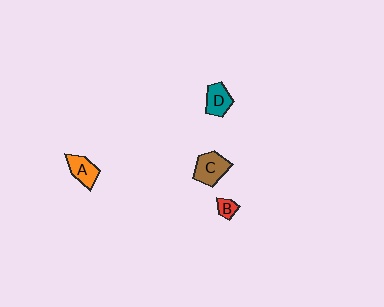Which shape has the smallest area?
Shape B (red).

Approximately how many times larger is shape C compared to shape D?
Approximately 1.3 times.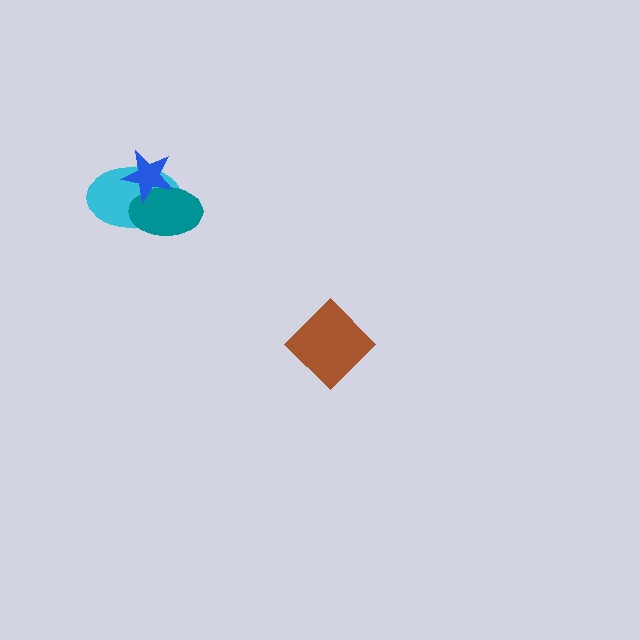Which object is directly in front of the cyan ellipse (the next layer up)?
The teal ellipse is directly in front of the cyan ellipse.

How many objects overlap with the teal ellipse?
2 objects overlap with the teal ellipse.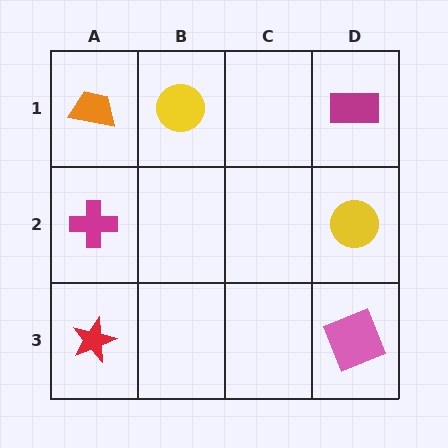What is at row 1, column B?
A yellow circle.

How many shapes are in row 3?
2 shapes.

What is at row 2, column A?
A magenta cross.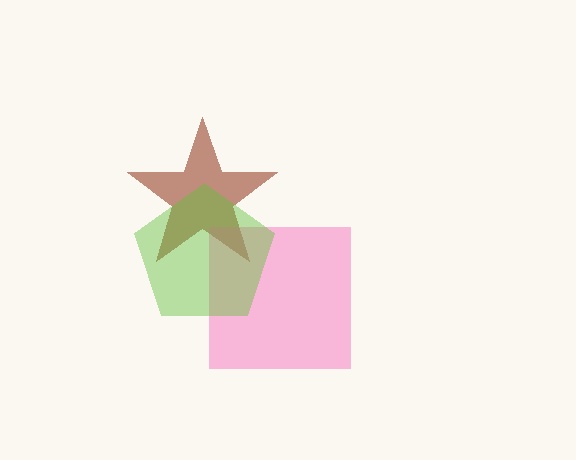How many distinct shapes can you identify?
There are 3 distinct shapes: a brown star, a pink square, a lime pentagon.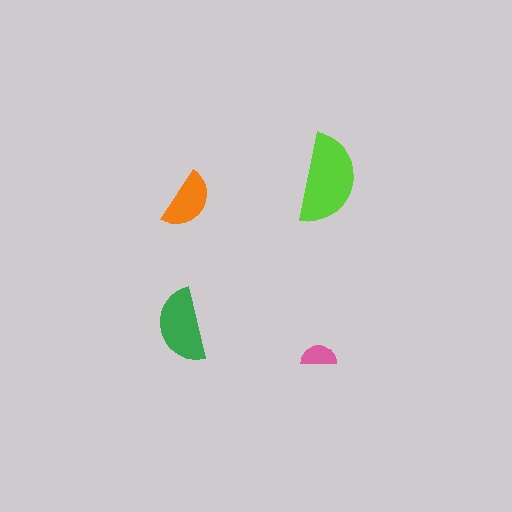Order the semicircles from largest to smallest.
the lime one, the green one, the orange one, the pink one.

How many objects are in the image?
There are 4 objects in the image.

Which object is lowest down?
The pink semicircle is bottommost.